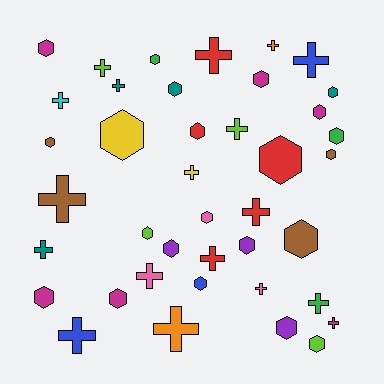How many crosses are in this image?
There are 18 crosses.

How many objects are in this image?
There are 40 objects.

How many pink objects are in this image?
There are 3 pink objects.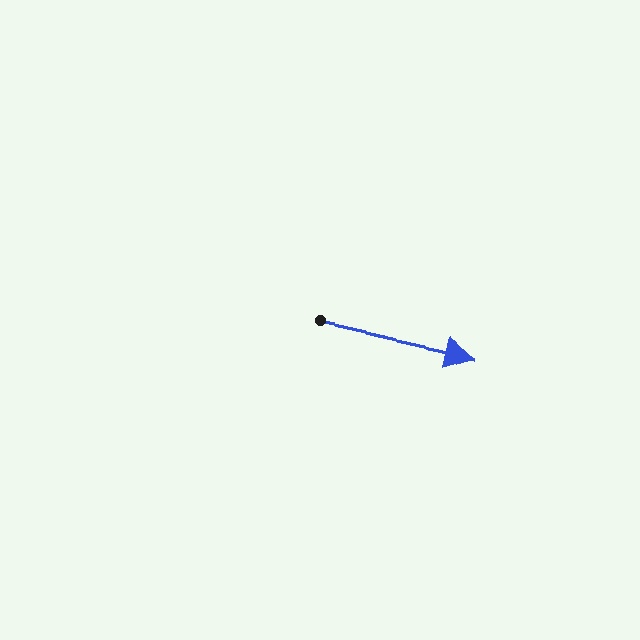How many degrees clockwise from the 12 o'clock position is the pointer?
Approximately 102 degrees.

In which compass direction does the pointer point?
East.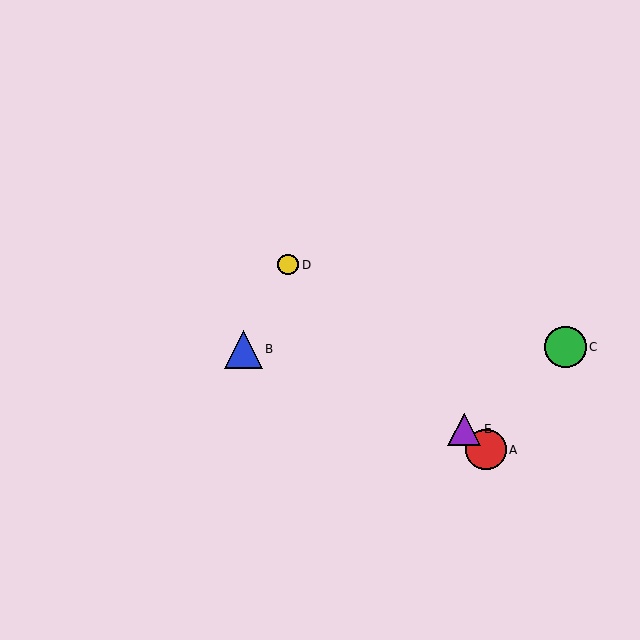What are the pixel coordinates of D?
Object D is at (288, 265).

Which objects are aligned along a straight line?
Objects A, D, E are aligned along a straight line.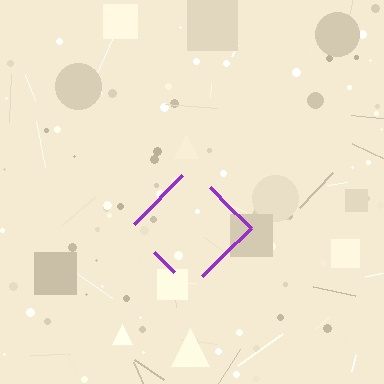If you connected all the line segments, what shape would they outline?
They would outline a diamond.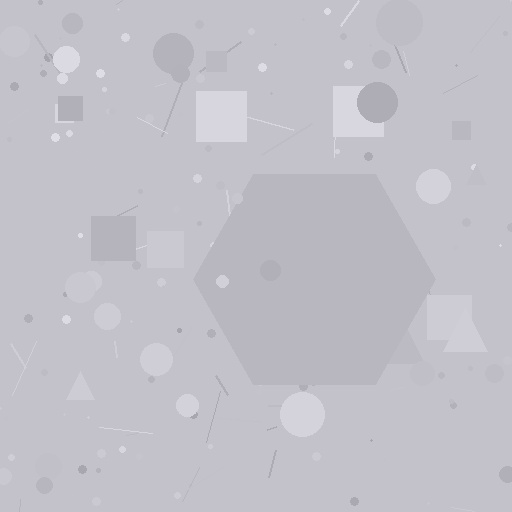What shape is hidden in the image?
A hexagon is hidden in the image.